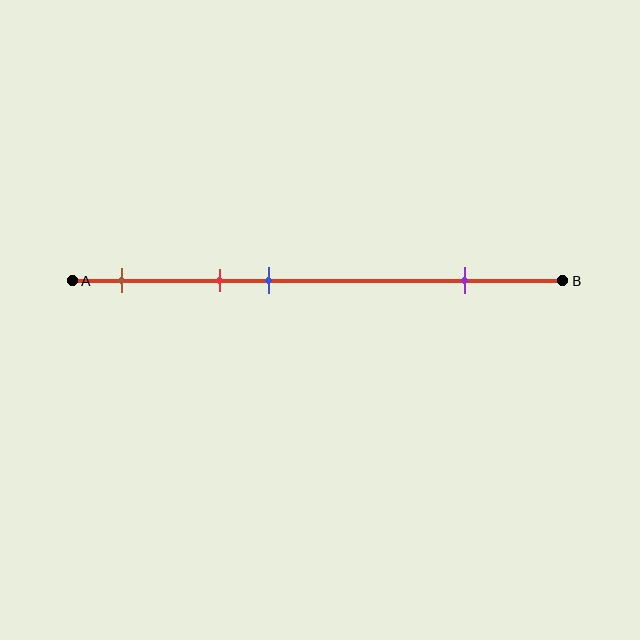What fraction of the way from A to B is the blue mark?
The blue mark is approximately 40% (0.4) of the way from A to B.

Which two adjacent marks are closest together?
The red and blue marks are the closest adjacent pair.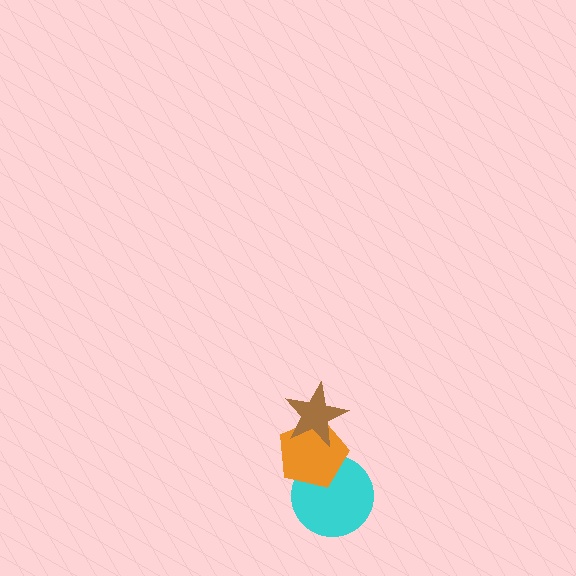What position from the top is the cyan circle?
The cyan circle is 3rd from the top.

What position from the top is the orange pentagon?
The orange pentagon is 2nd from the top.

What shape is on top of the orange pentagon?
The brown star is on top of the orange pentagon.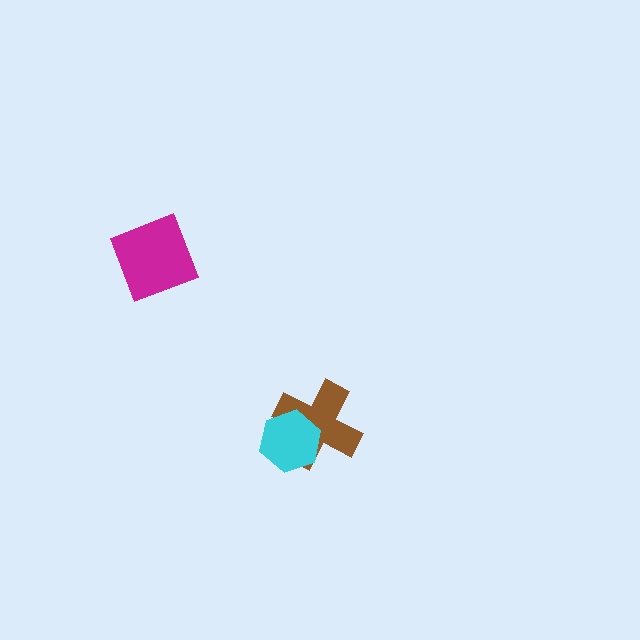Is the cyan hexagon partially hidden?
No, no other shape covers it.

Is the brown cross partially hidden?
Yes, it is partially covered by another shape.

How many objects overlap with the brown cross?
1 object overlaps with the brown cross.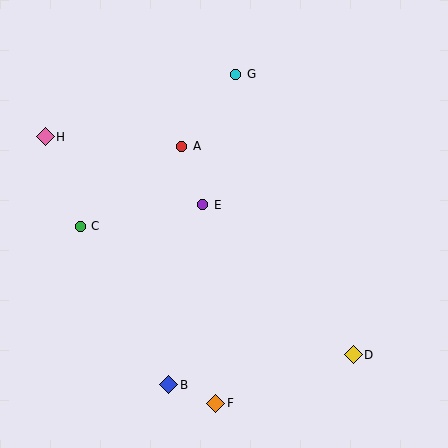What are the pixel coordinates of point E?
Point E is at (203, 205).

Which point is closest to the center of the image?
Point E at (203, 205) is closest to the center.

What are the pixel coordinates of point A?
Point A is at (182, 146).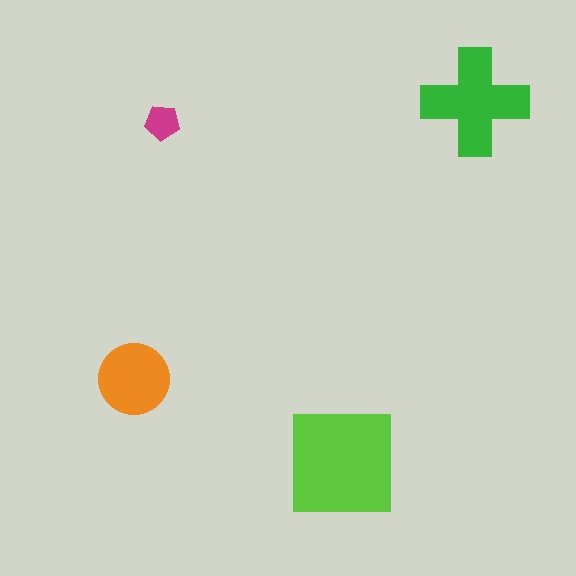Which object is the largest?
The lime square.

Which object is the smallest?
The magenta pentagon.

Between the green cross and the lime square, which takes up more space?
The lime square.